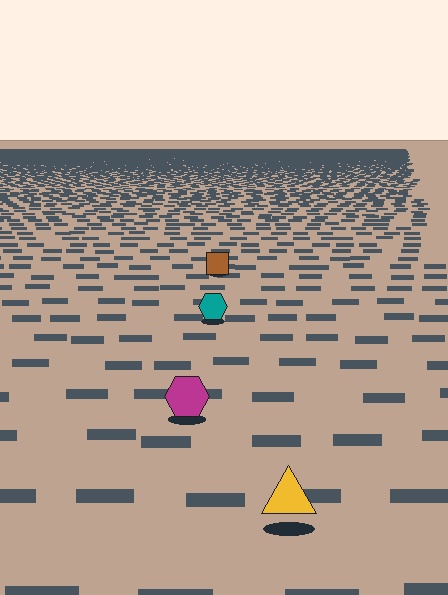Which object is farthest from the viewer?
The brown square is farthest from the viewer. It appears smaller and the ground texture around it is denser.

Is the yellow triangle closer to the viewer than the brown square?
Yes. The yellow triangle is closer — you can tell from the texture gradient: the ground texture is coarser near it.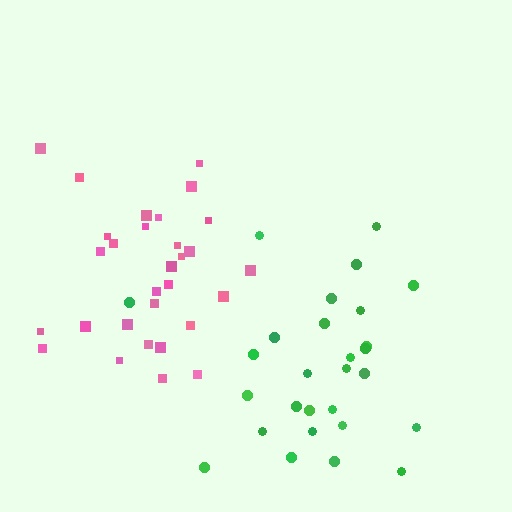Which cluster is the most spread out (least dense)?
Green.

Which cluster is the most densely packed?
Pink.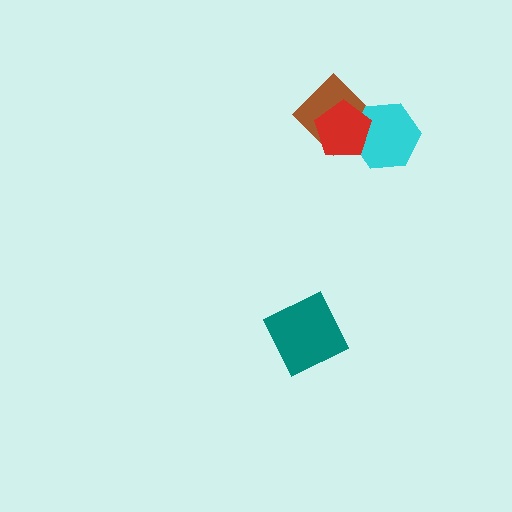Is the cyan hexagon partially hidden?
Yes, it is partially covered by another shape.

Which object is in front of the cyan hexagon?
The red pentagon is in front of the cyan hexagon.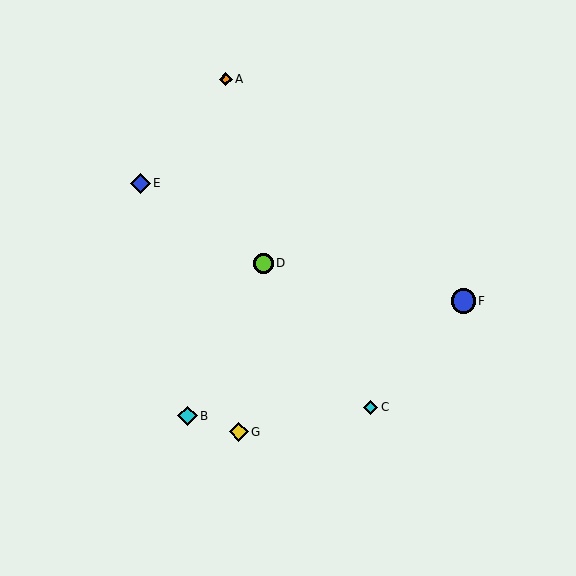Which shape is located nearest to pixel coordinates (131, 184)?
The blue diamond (labeled E) at (141, 183) is nearest to that location.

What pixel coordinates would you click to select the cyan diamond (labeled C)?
Click at (371, 407) to select the cyan diamond C.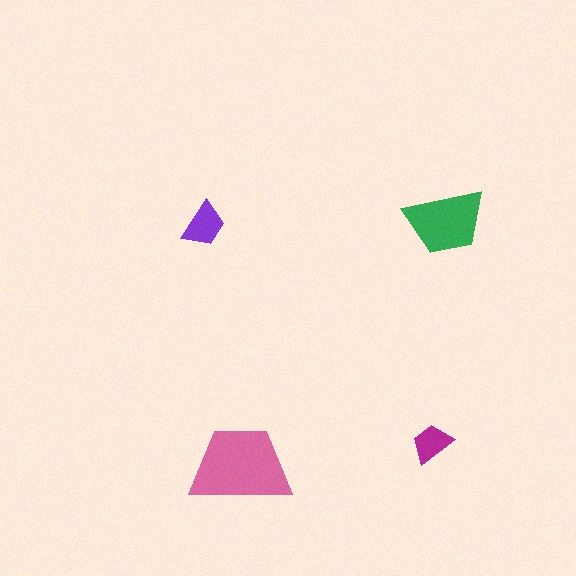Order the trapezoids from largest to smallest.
the pink one, the green one, the purple one, the magenta one.